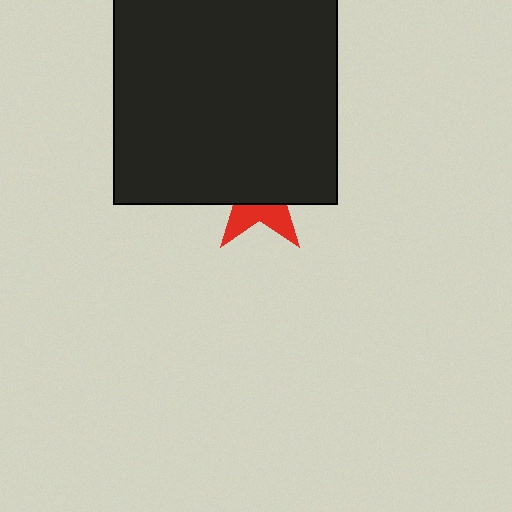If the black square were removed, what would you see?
You would see the complete red star.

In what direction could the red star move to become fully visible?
The red star could move down. That would shift it out from behind the black square entirely.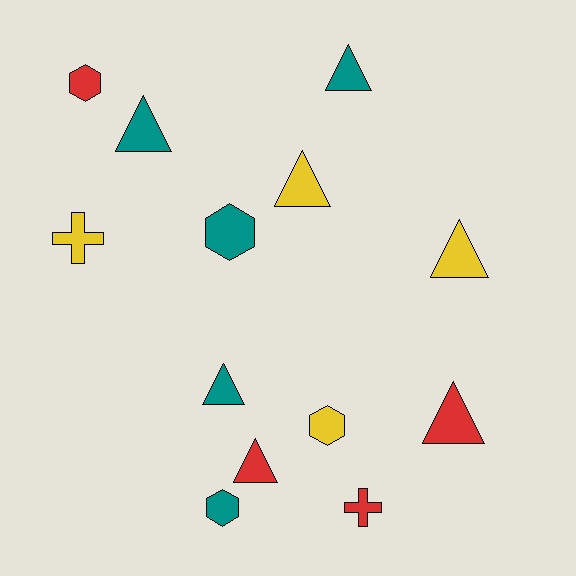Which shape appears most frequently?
Triangle, with 7 objects.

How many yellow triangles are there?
There are 2 yellow triangles.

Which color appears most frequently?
Teal, with 5 objects.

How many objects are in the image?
There are 13 objects.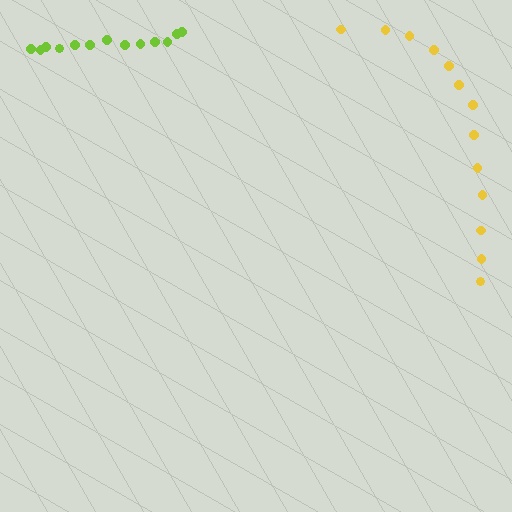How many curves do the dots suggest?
There are 2 distinct paths.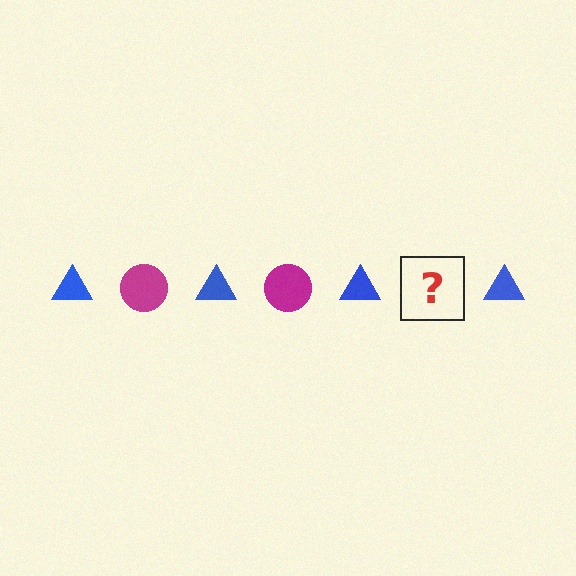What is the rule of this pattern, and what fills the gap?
The rule is that the pattern alternates between blue triangle and magenta circle. The gap should be filled with a magenta circle.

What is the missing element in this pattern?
The missing element is a magenta circle.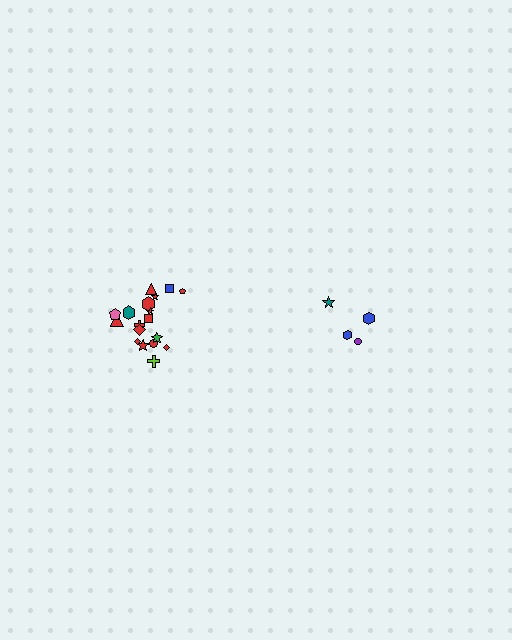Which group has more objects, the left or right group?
The left group.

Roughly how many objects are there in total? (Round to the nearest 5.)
Roughly 20 objects in total.